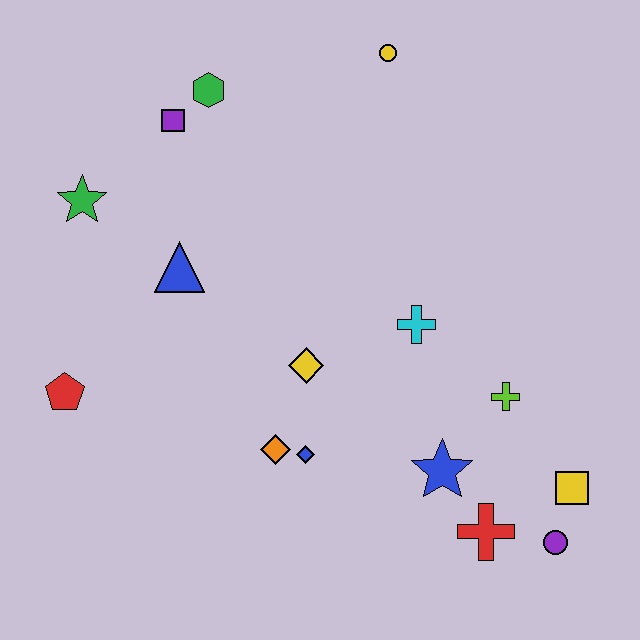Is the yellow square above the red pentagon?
No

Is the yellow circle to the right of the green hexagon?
Yes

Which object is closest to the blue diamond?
The orange diamond is closest to the blue diamond.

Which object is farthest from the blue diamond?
The yellow circle is farthest from the blue diamond.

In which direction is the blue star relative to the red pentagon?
The blue star is to the right of the red pentagon.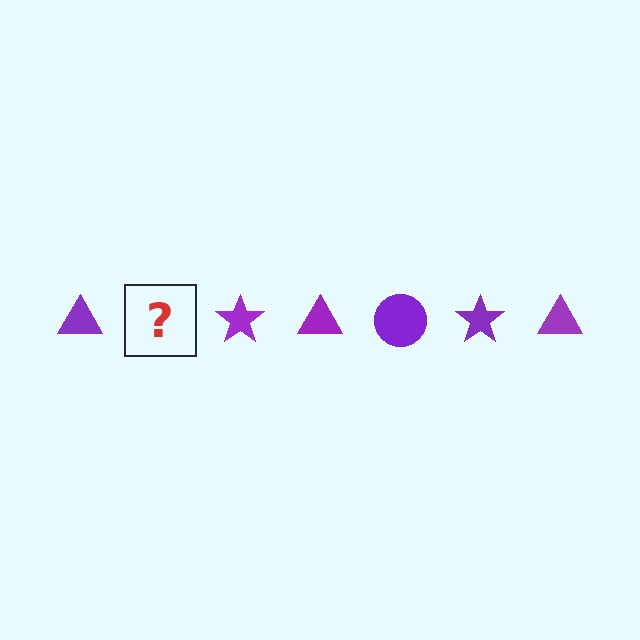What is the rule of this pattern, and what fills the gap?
The rule is that the pattern cycles through triangle, circle, star shapes in purple. The gap should be filled with a purple circle.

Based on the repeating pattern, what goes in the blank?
The blank should be a purple circle.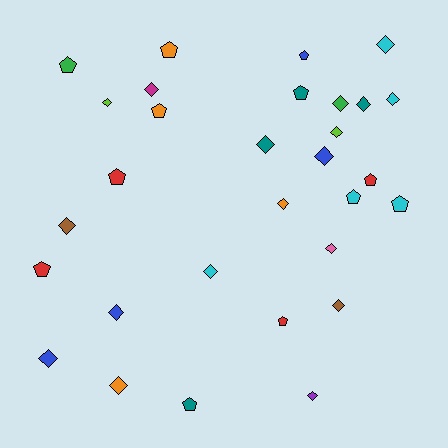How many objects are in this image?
There are 30 objects.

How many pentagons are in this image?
There are 12 pentagons.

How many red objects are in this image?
There are 4 red objects.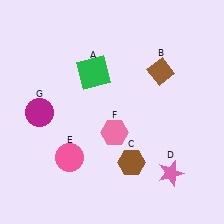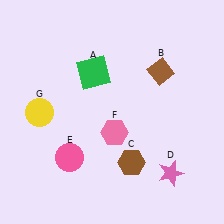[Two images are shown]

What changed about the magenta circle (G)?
In Image 1, G is magenta. In Image 2, it changed to yellow.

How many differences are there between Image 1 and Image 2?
There is 1 difference between the two images.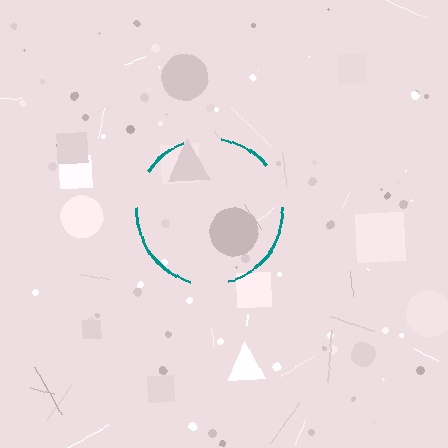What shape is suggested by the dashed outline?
The dashed outline suggests a circle.